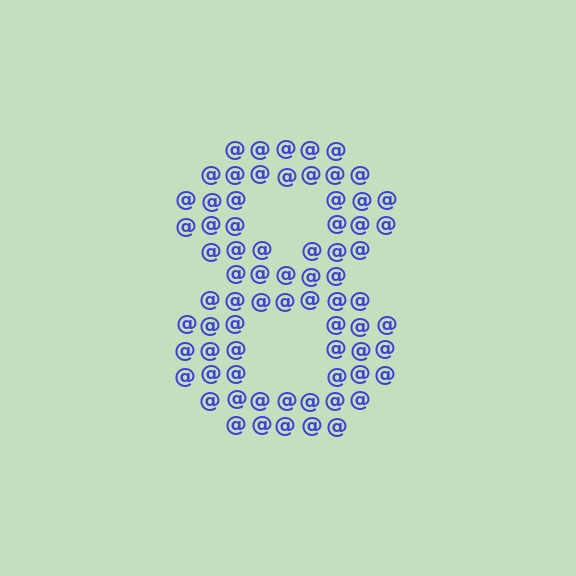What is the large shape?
The large shape is the digit 8.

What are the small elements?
The small elements are at signs.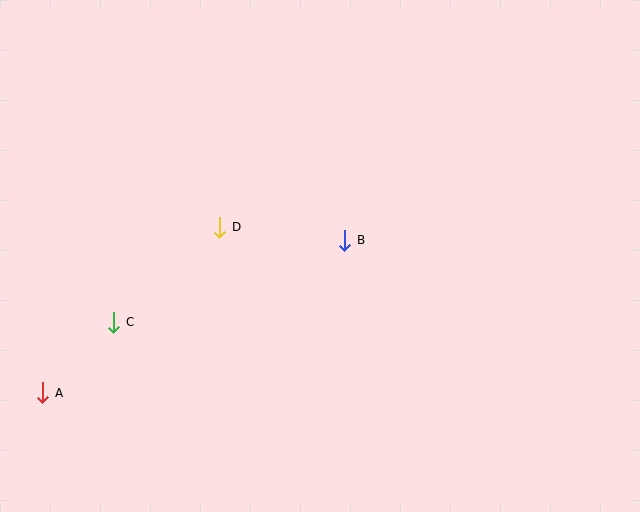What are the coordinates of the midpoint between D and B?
The midpoint between D and B is at (282, 234).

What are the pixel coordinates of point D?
Point D is at (220, 227).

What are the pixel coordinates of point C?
Point C is at (114, 322).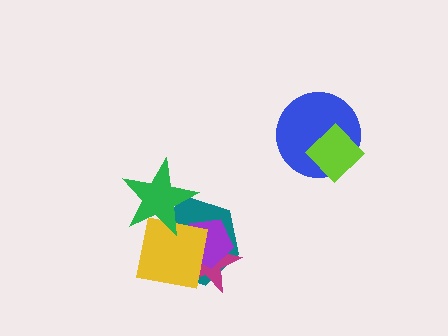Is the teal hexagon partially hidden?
Yes, it is partially covered by another shape.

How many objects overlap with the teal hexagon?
4 objects overlap with the teal hexagon.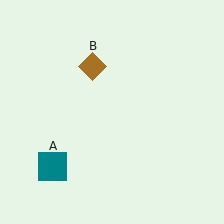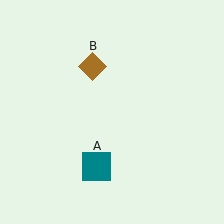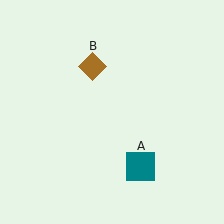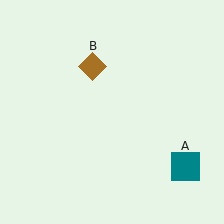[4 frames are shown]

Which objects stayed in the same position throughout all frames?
Brown diamond (object B) remained stationary.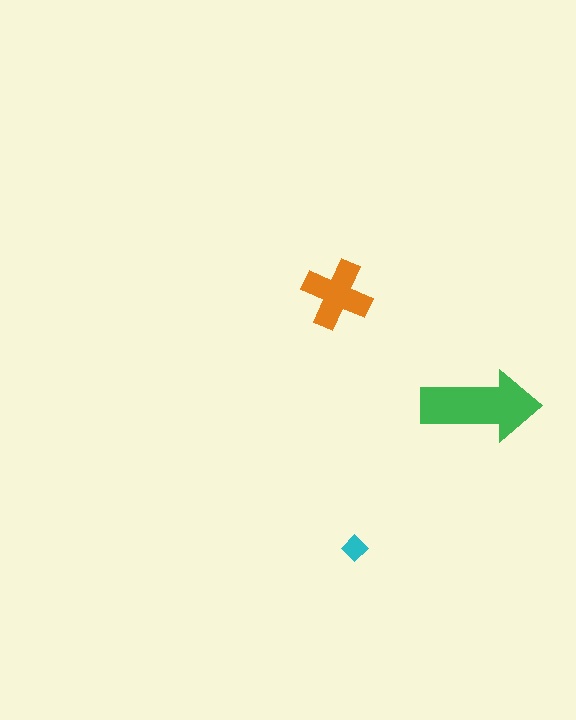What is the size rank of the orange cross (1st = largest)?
2nd.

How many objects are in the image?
There are 3 objects in the image.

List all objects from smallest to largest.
The cyan diamond, the orange cross, the green arrow.